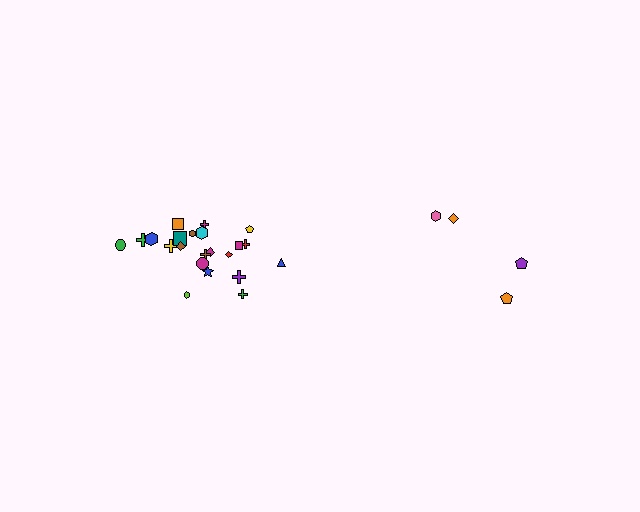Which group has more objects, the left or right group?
The left group.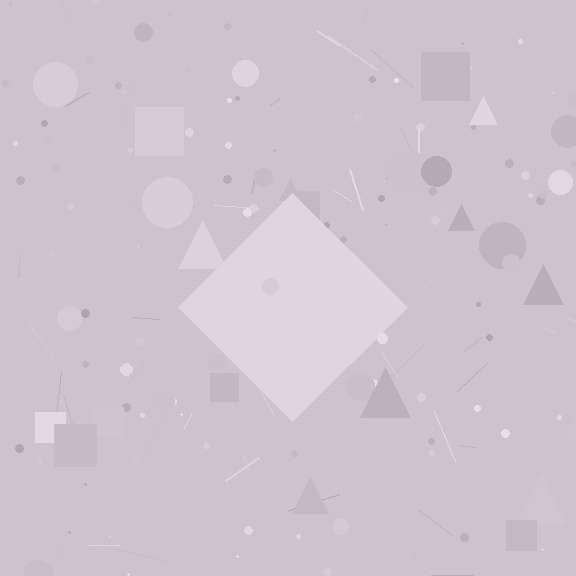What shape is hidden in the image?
A diamond is hidden in the image.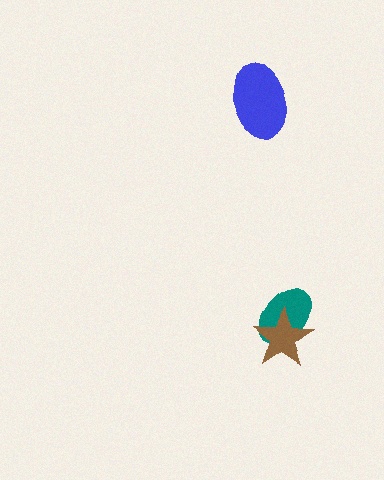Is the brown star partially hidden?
No, no other shape covers it.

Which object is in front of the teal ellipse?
The brown star is in front of the teal ellipse.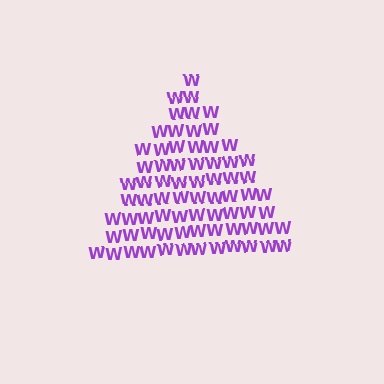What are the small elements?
The small elements are letter W's.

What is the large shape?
The large shape is a triangle.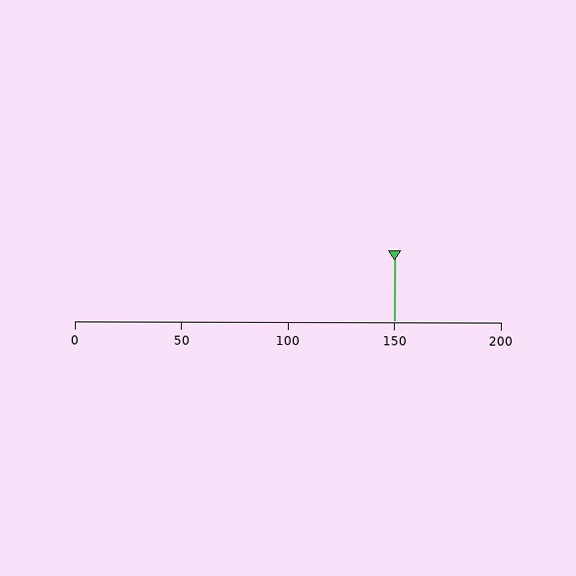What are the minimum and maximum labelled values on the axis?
The axis runs from 0 to 200.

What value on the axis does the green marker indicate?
The marker indicates approximately 150.